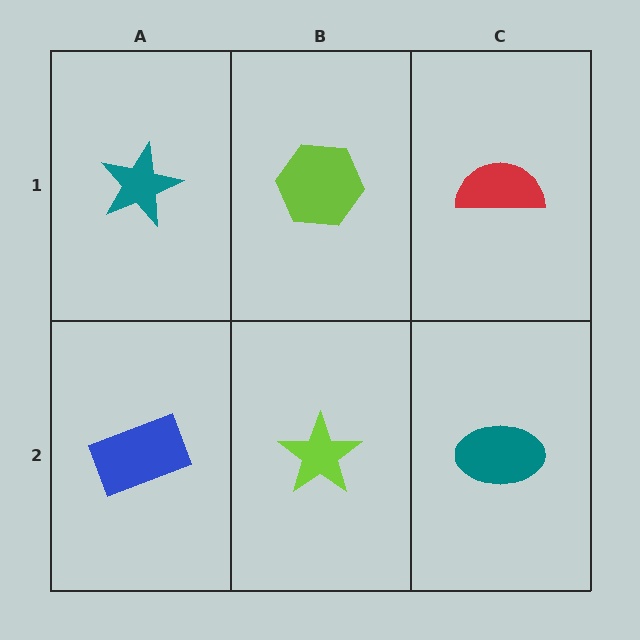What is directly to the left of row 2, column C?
A lime star.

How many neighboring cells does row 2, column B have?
3.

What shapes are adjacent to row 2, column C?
A red semicircle (row 1, column C), a lime star (row 2, column B).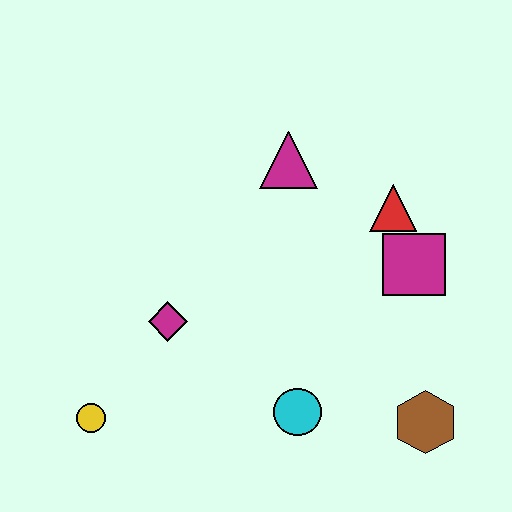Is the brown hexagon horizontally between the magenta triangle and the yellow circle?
No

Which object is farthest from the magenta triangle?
The yellow circle is farthest from the magenta triangle.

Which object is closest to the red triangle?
The magenta square is closest to the red triangle.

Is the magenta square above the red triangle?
No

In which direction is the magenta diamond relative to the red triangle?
The magenta diamond is to the left of the red triangle.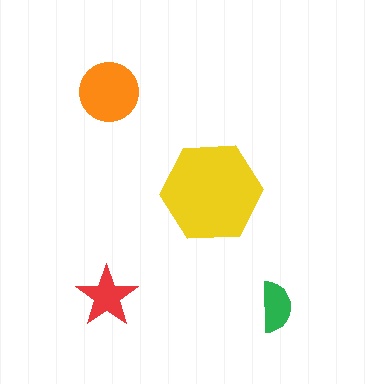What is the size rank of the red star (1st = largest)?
3rd.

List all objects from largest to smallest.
The yellow hexagon, the orange circle, the red star, the green semicircle.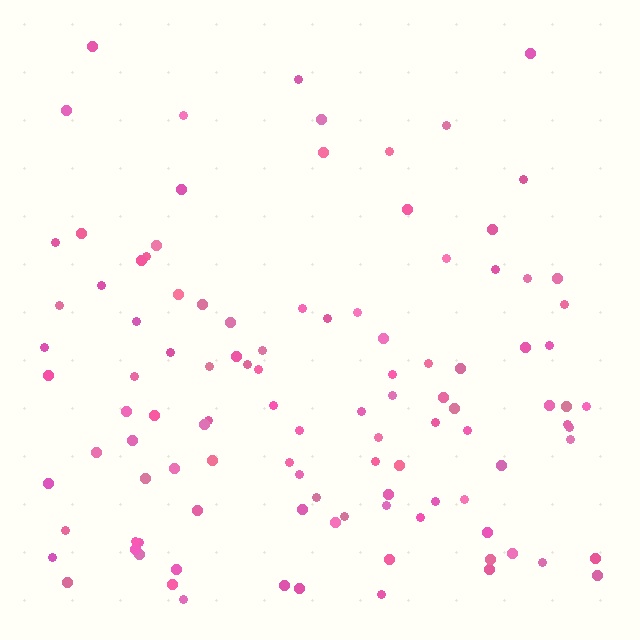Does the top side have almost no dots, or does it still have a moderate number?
Still a moderate number, just noticeably fewer than the bottom.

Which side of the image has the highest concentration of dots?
The bottom.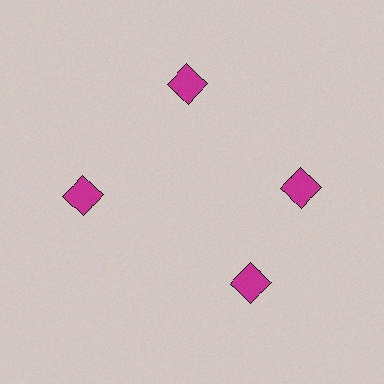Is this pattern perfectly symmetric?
No. The 4 magenta squares are arranged in a ring, but one element near the 6 o'clock position is rotated out of alignment along the ring, breaking the 4-fold rotational symmetry.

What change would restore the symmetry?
The symmetry would be restored by rotating it back into even spacing with its neighbors so that all 4 squares sit at equal angles and equal distance from the center.